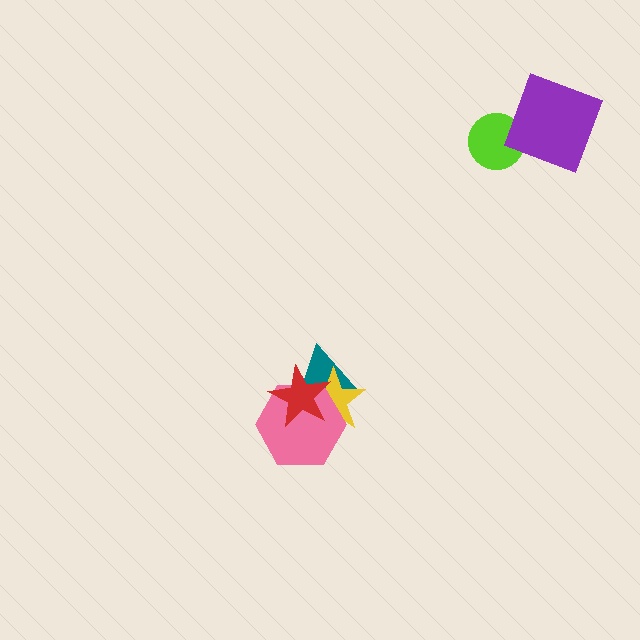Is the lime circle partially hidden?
No, no other shape covers it.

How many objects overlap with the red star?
3 objects overlap with the red star.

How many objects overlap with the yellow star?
3 objects overlap with the yellow star.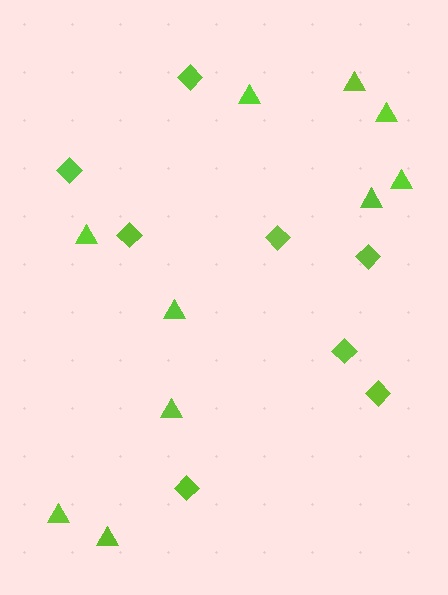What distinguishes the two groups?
There are 2 groups: one group of triangles (10) and one group of diamonds (8).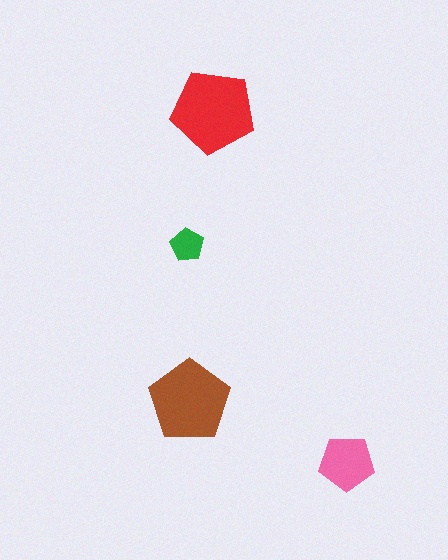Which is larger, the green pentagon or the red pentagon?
The red one.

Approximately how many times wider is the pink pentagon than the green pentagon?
About 1.5 times wider.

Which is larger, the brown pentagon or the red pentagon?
The red one.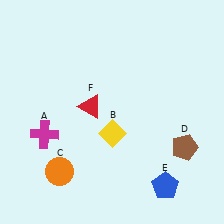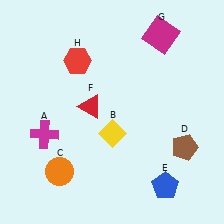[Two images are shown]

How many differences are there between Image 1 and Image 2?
There are 2 differences between the two images.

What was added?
A magenta square (G), a red hexagon (H) were added in Image 2.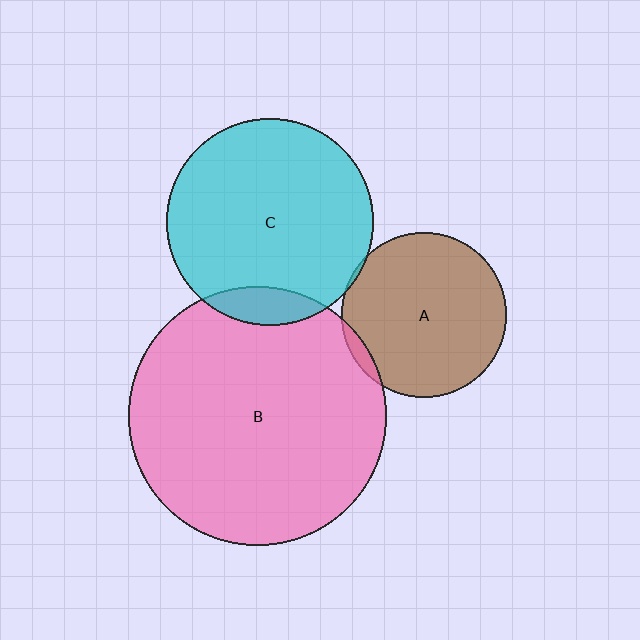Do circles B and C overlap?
Yes.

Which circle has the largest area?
Circle B (pink).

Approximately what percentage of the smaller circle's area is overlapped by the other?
Approximately 10%.